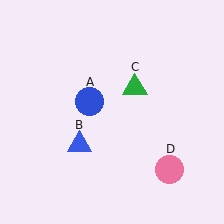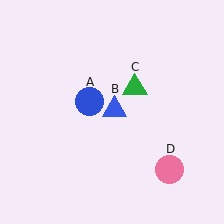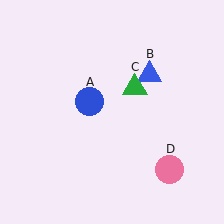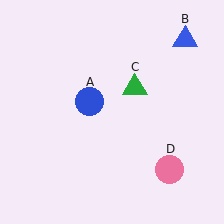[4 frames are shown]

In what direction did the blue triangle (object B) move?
The blue triangle (object B) moved up and to the right.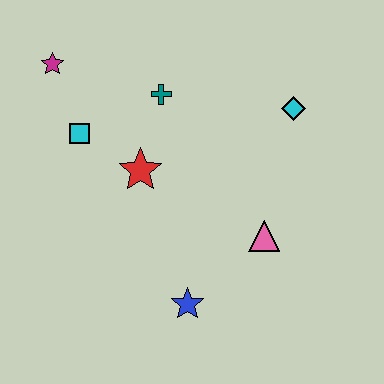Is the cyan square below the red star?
No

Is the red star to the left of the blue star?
Yes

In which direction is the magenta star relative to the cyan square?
The magenta star is above the cyan square.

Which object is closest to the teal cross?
The red star is closest to the teal cross.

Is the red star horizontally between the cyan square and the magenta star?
No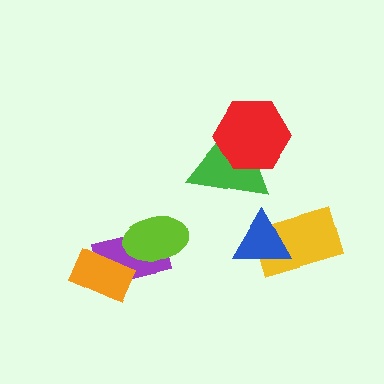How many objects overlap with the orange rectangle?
1 object overlaps with the orange rectangle.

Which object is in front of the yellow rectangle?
The blue triangle is in front of the yellow rectangle.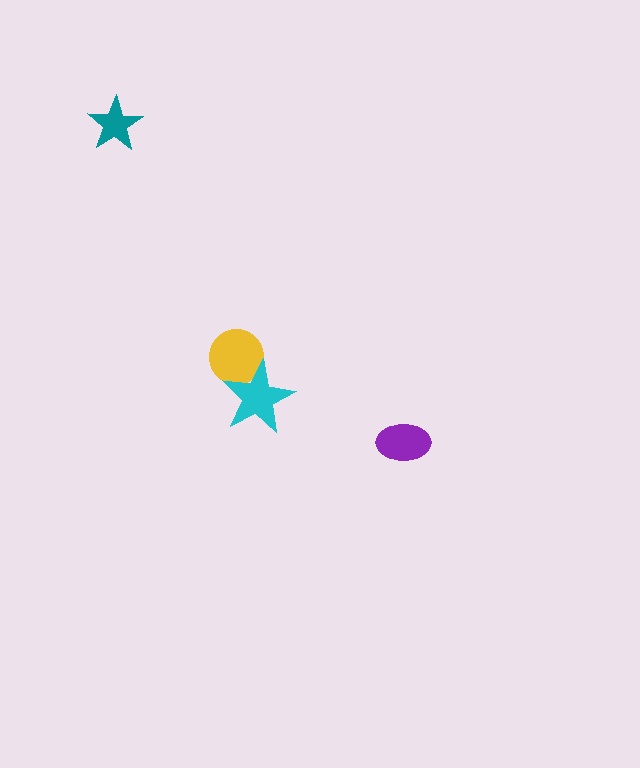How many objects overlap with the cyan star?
1 object overlaps with the cyan star.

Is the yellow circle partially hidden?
Yes, it is partially covered by another shape.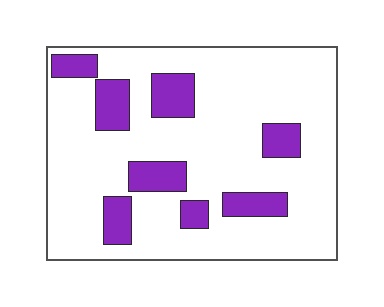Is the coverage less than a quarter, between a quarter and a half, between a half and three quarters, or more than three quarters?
Less than a quarter.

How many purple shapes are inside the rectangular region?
8.